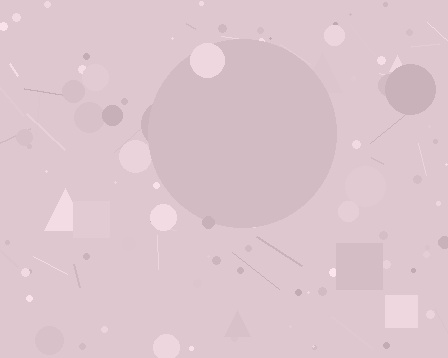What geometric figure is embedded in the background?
A circle is embedded in the background.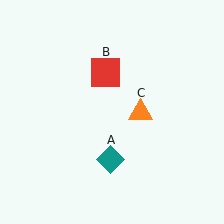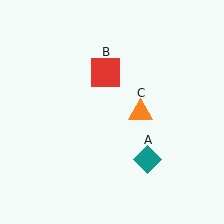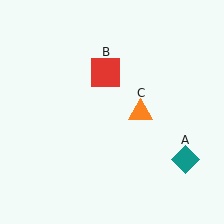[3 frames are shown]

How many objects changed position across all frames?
1 object changed position: teal diamond (object A).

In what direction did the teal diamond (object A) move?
The teal diamond (object A) moved right.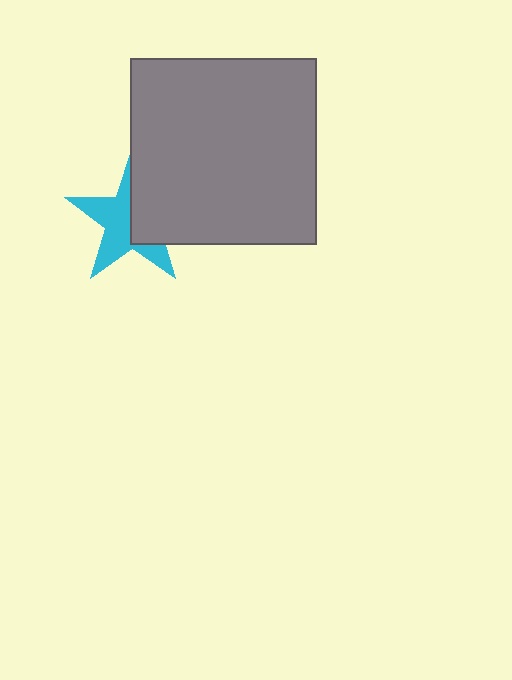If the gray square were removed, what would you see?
You would see the complete cyan star.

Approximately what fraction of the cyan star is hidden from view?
Roughly 45% of the cyan star is hidden behind the gray square.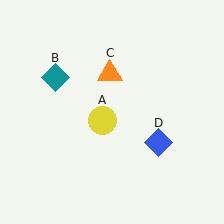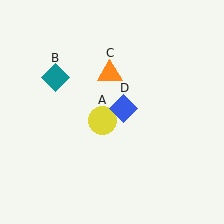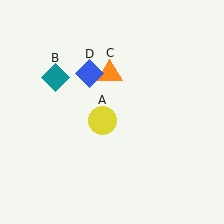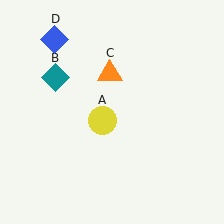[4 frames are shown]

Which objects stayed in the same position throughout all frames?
Yellow circle (object A) and teal diamond (object B) and orange triangle (object C) remained stationary.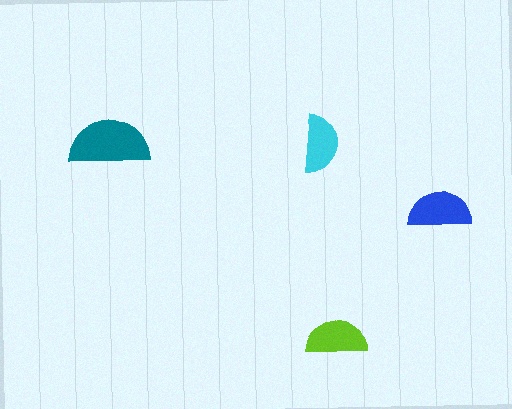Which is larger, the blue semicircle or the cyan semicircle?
The blue one.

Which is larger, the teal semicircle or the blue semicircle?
The teal one.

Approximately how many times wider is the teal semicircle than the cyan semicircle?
About 1.5 times wider.